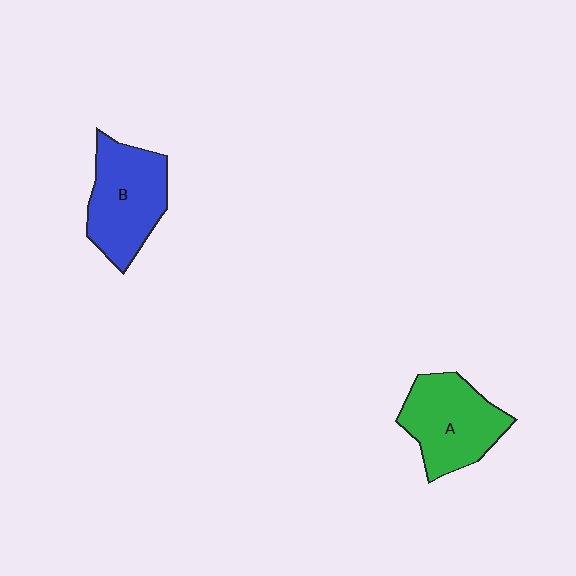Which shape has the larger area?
Shape B (blue).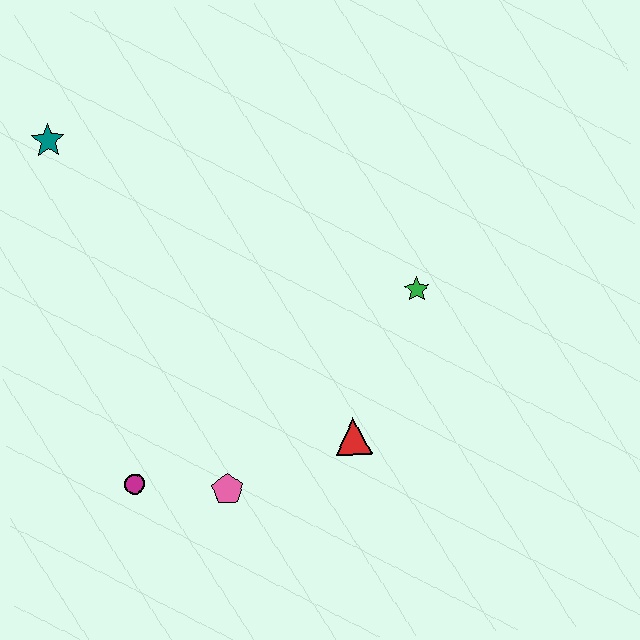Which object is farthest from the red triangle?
The teal star is farthest from the red triangle.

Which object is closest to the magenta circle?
The pink pentagon is closest to the magenta circle.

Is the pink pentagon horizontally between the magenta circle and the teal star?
No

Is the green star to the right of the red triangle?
Yes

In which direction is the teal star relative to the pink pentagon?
The teal star is above the pink pentagon.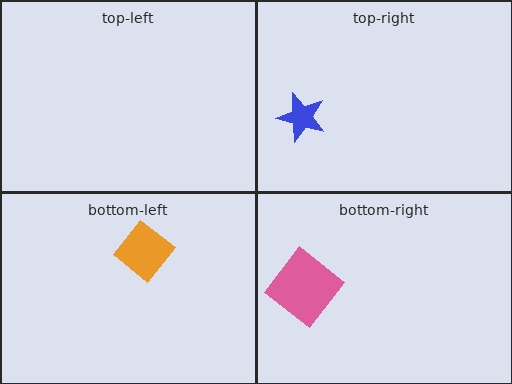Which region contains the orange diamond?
The bottom-left region.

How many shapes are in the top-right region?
1.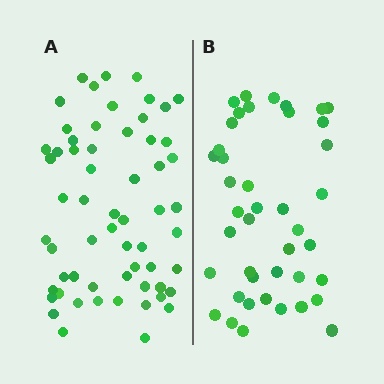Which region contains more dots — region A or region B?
Region A (the left region) has more dots.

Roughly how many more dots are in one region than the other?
Region A has approximately 20 more dots than region B.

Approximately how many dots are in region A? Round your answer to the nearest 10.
About 60 dots.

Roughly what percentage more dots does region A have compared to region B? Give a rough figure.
About 45% more.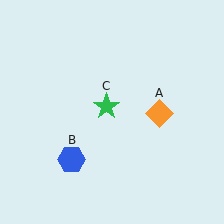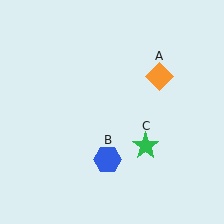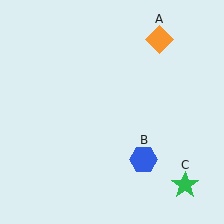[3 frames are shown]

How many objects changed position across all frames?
3 objects changed position: orange diamond (object A), blue hexagon (object B), green star (object C).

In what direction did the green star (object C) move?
The green star (object C) moved down and to the right.